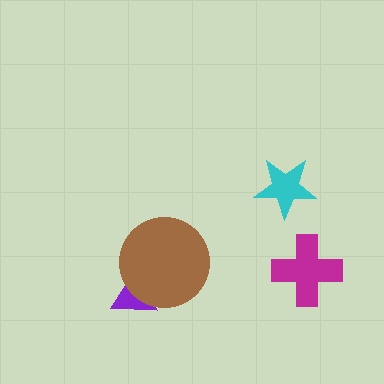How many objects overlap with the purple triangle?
1 object overlaps with the purple triangle.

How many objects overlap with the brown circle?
1 object overlaps with the brown circle.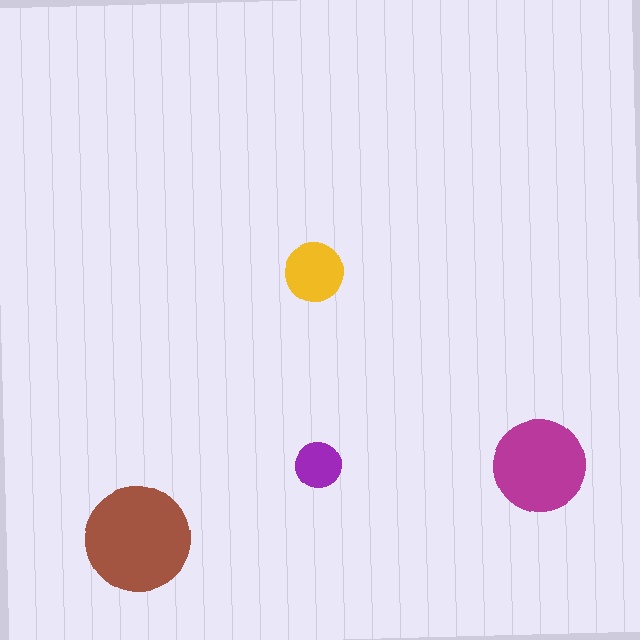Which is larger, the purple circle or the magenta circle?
The magenta one.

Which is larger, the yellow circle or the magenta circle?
The magenta one.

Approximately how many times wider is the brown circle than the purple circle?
About 2.5 times wider.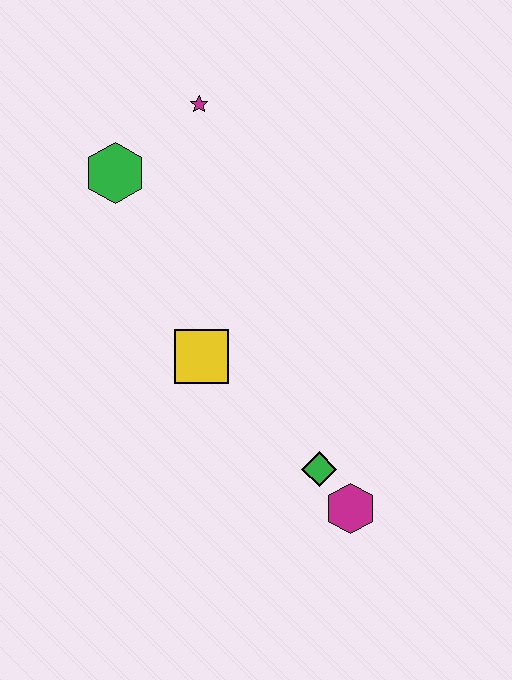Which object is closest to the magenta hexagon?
The green diamond is closest to the magenta hexagon.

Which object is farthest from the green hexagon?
The magenta hexagon is farthest from the green hexagon.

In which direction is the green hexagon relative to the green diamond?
The green hexagon is above the green diamond.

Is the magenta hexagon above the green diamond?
No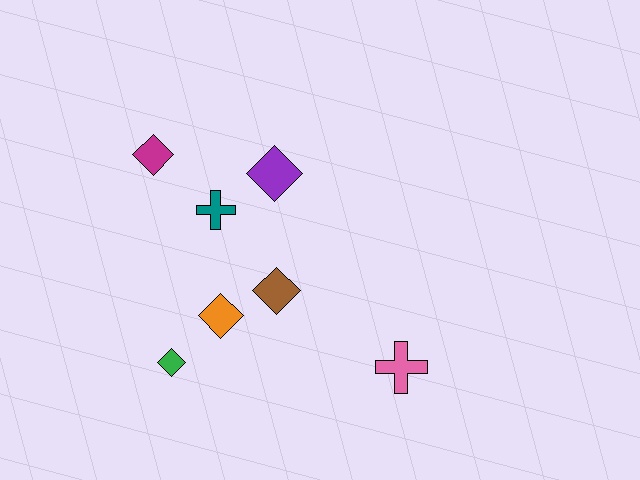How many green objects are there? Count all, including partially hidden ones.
There is 1 green object.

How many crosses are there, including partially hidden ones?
There are 2 crosses.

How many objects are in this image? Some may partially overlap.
There are 7 objects.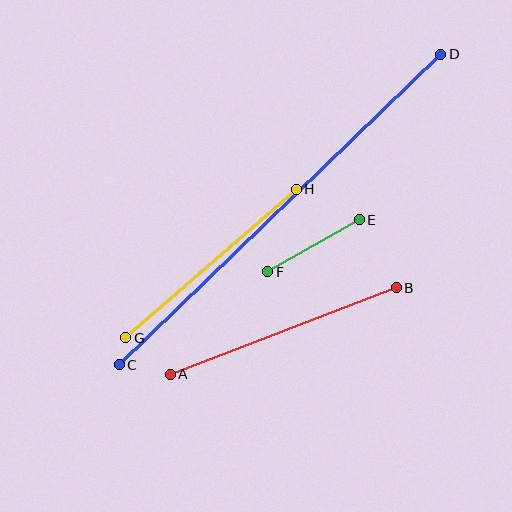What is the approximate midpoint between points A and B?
The midpoint is at approximately (283, 331) pixels.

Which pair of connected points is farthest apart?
Points C and D are farthest apart.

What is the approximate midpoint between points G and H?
The midpoint is at approximately (211, 264) pixels.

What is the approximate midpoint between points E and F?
The midpoint is at approximately (314, 246) pixels.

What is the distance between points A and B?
The distance is approximately 242 pixels.